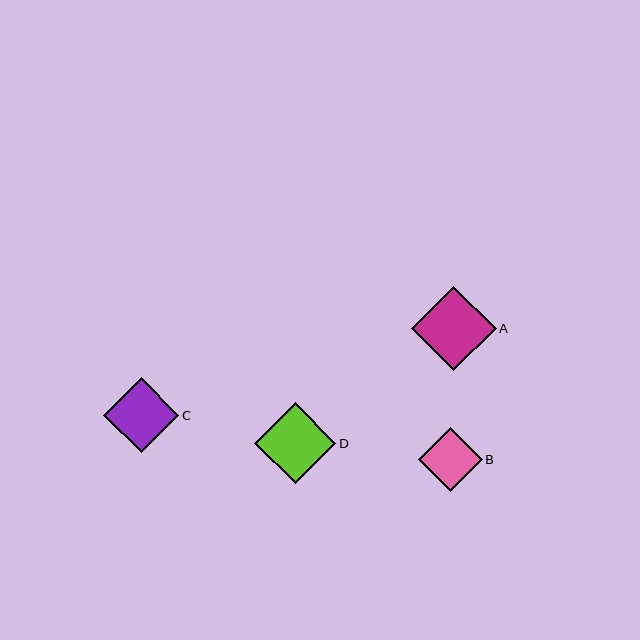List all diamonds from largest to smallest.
From largest to smallest: A, D, C, B.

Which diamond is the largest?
Diamond A is the largest with a size of approximately 84 pixels.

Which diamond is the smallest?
Diamond B is the smallest with a size of approximately 64 pixels.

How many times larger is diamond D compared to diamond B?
Diamond D is approximately 1.3 times the size of diamond B.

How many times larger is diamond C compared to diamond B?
Diamond C is approximately 1.2 times the size of diamond B.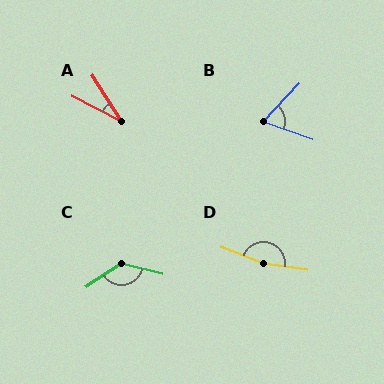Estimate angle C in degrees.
Approximately 132 degrees.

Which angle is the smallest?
A, at approximately 30 degrees.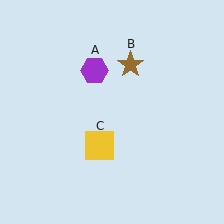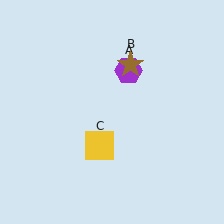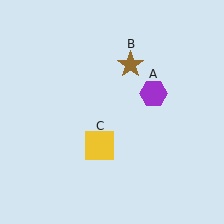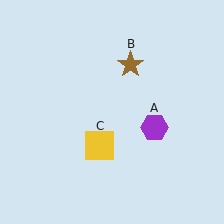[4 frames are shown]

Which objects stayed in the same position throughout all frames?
Brown star (object B) and yellow square (object C) remained stationary.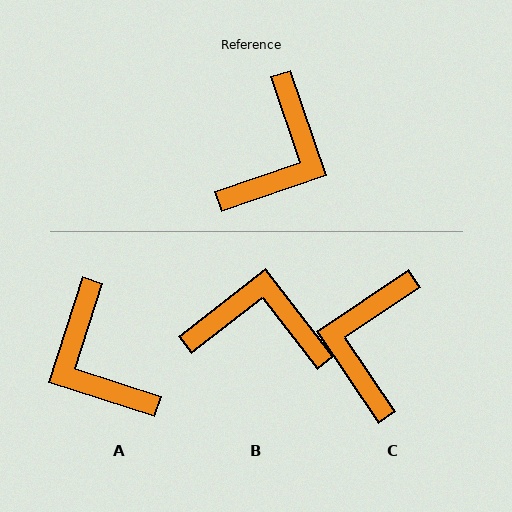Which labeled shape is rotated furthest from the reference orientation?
C, about 165 degrees away.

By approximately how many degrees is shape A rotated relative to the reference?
Approximately 127 degrees clockwise.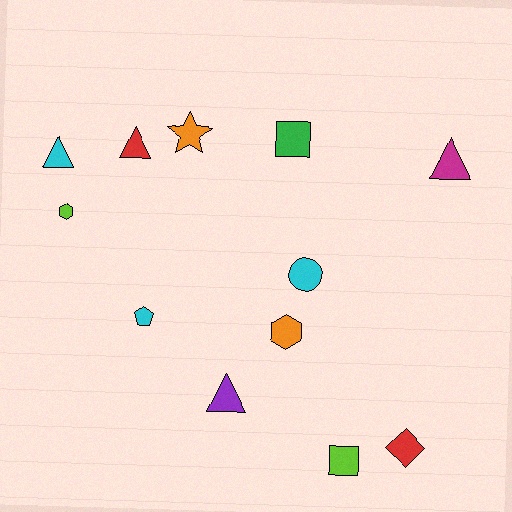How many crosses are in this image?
There are no crosses.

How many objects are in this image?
There are 12 objects.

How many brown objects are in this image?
There are no brown objects.